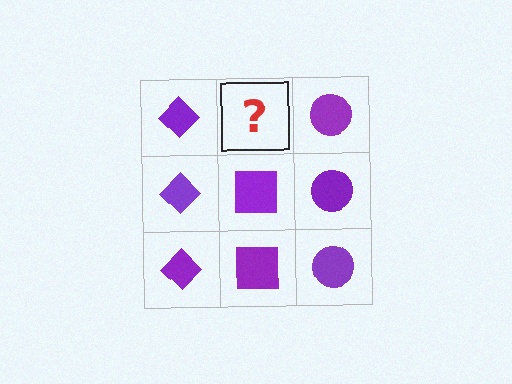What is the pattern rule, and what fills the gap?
The rule is that each column has a consistent shape. The gap should be filled with a purple square.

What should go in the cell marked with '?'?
The missing cell should contain a purple square.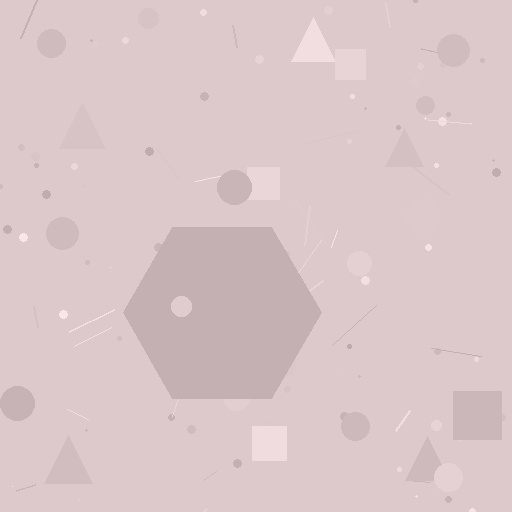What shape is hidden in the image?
A hexagon is hidden in the image.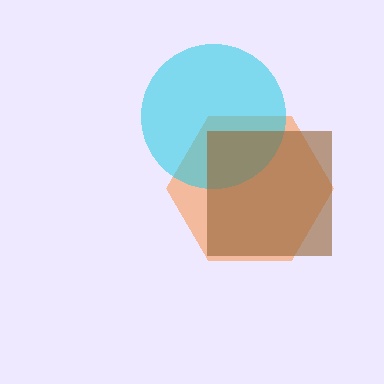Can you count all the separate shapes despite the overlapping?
Yes, there are 3 separate shapes.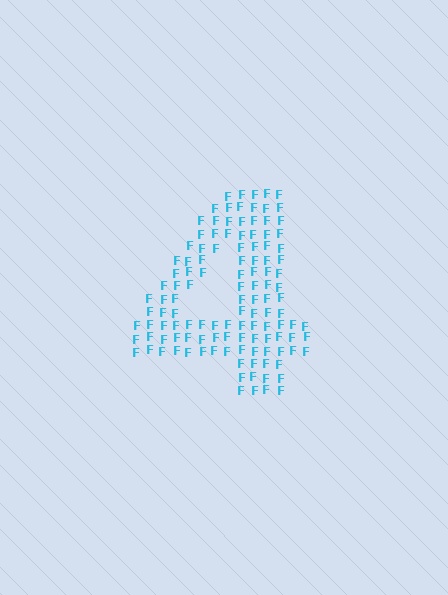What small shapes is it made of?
It is made of small letter F's.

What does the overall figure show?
The overall figure shows the digit 4.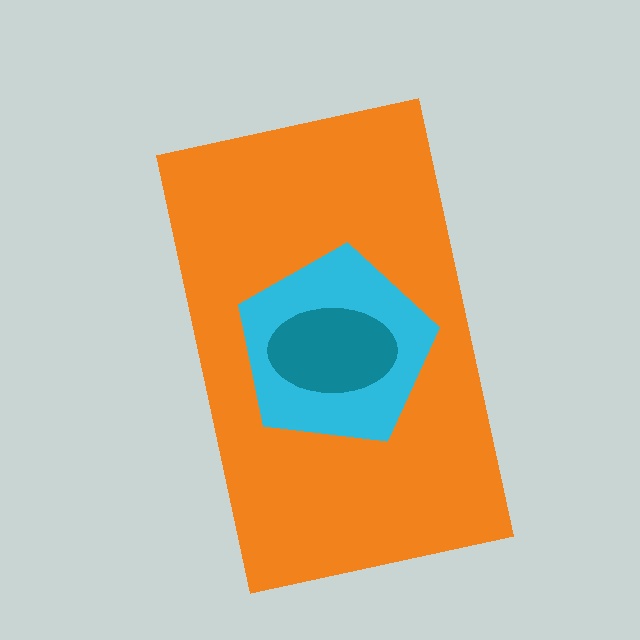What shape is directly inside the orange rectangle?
The cyan pentagon.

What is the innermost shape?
The teal ellipse.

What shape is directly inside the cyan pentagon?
The teal ellipse.